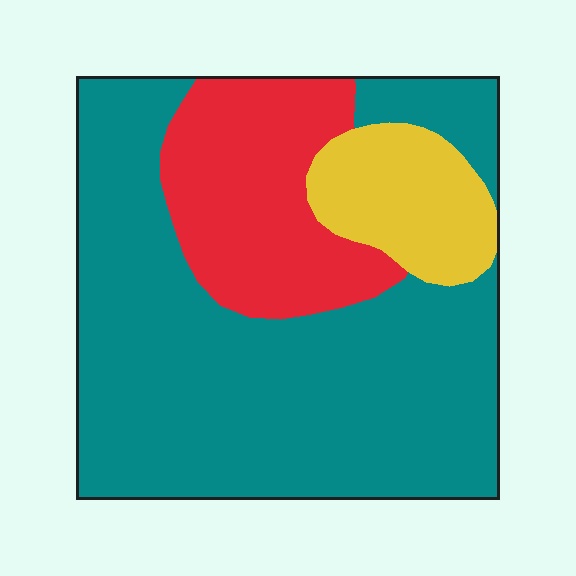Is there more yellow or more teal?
Teal.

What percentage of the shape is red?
Red takes up about one fifth (1/5) of the shape.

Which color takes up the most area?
Teal, at roughly 65%.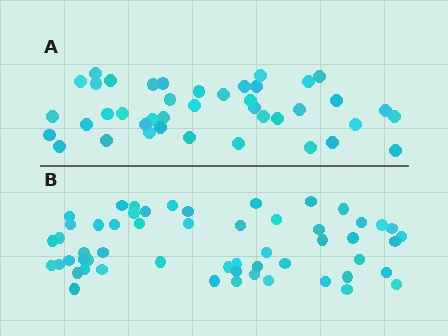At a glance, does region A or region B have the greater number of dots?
Region B (the bottom region) has more dots.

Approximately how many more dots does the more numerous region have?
Region B has approximately 15 more dots than region A.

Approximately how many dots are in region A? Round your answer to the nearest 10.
About 40 dots. (The exact count is 41, which rounds to 40.)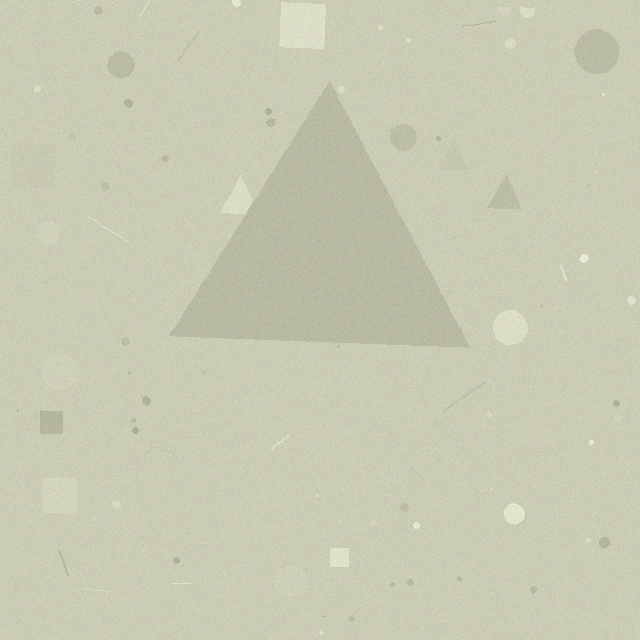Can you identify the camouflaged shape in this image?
The camouflaged shape is a triangle.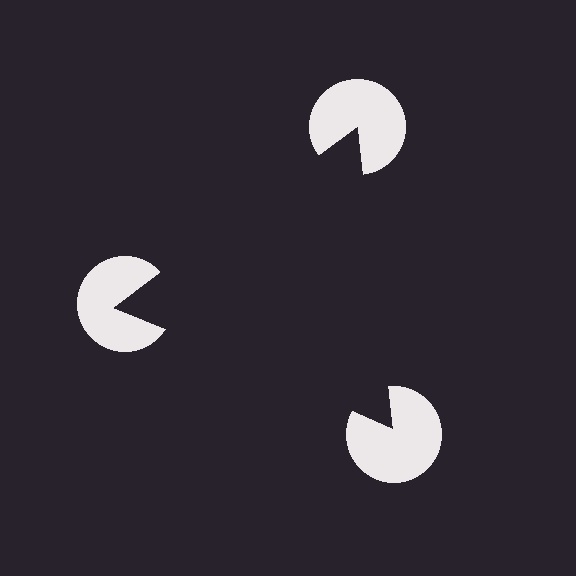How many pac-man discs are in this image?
There are 3 — one at each vertex of the illusory triangle.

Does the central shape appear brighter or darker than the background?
It typically appears slightly darker than the background, even though no actual brightness change is drawn.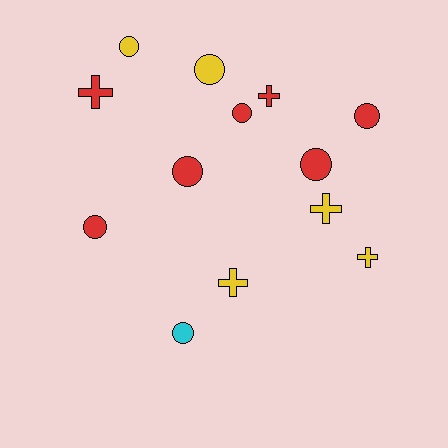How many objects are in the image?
There are 13 objects.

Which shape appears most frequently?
Circle, with 8 objects.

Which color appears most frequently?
Red, with 7 objects.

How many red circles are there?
There are 5 red circles.